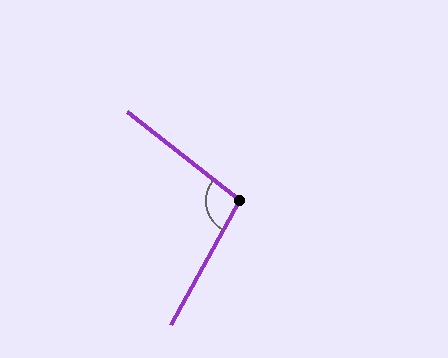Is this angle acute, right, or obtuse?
It is obtuse.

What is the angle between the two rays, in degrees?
Approximately 100 degrees.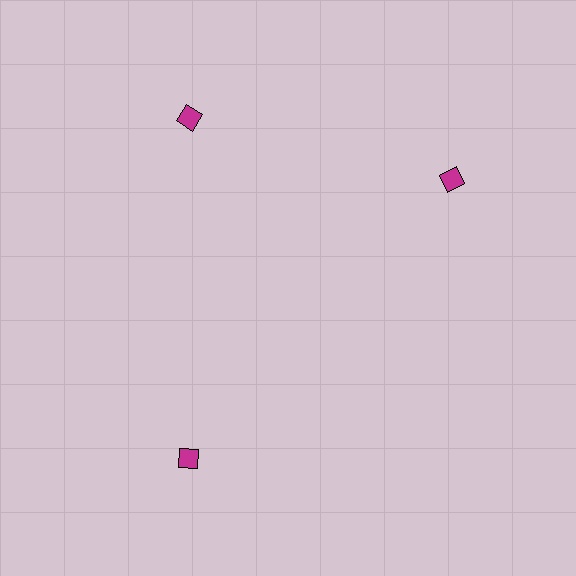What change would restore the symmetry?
The symmetry would be restored by rotating it back into even spacing with its neighbors so that all 3 diamonds sit at equal angles and equal distance from the center.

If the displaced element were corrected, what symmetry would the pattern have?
It would have 3-fold rotational symmetry — the pattern would map onto itself every 120 degrees.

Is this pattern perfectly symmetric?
No. The 3 magenta diamonds are arranged in a ring, but one element near the 3 o'clock position is rotated out of alignment along the ring, breaking the 3-fold rotational symmetry.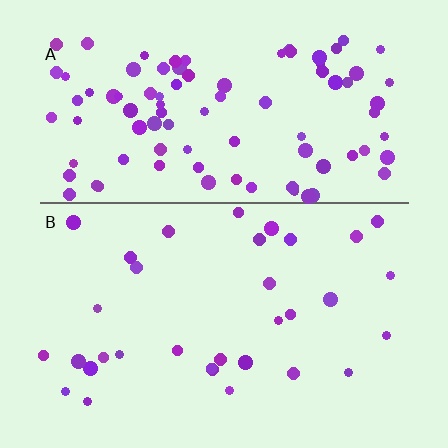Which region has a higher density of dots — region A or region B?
A (the top).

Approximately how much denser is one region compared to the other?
Approximately 2.9× — region A over region B.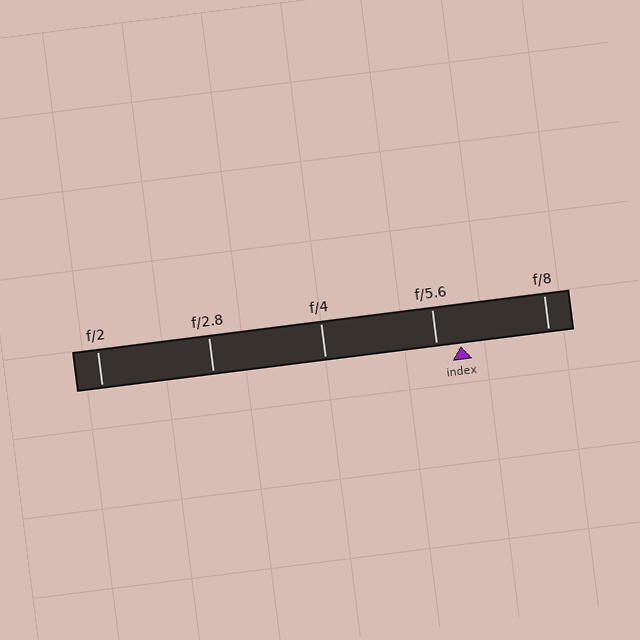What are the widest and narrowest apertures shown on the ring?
The widest aperture shown is f/2 and the narrowest is f/8.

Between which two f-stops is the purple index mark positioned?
The index mark is between f/5.6 and f/8.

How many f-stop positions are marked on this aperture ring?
There are 5 f-stop positions marked.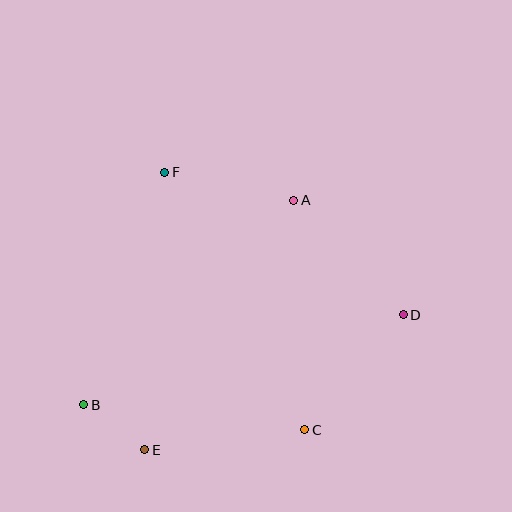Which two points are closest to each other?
Points B and E are closest to each other.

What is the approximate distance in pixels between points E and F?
The distance between E and F is approximately 279 pixels.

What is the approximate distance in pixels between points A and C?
The distance between A and C is approximately 230 pixels.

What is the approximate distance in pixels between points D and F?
The distance between D and F is approximately 278 pixels.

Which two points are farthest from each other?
Points B and D are farthest from each other.